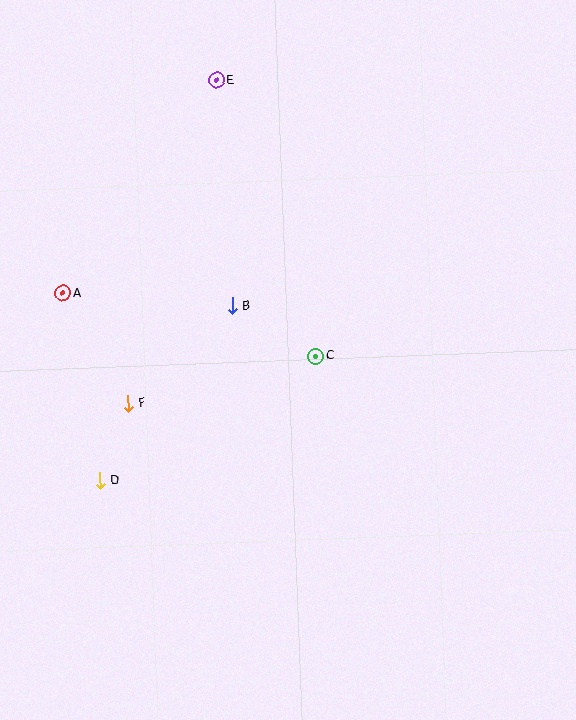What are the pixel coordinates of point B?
Point B is at (232, 306).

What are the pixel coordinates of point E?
Point E is at (217, 80).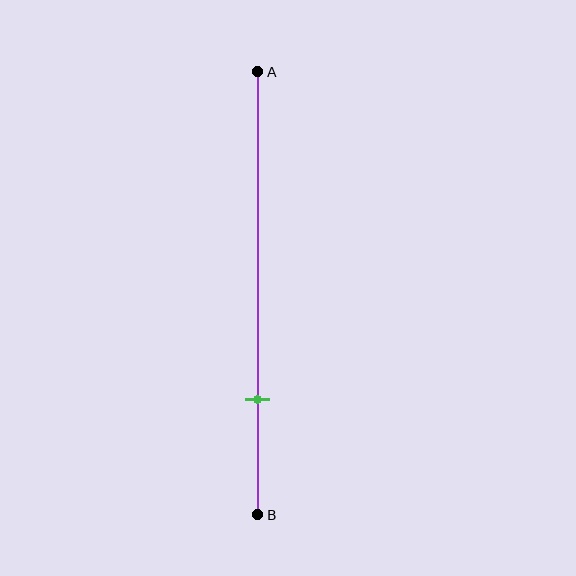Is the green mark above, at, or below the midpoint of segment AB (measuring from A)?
The green mark is below the midpoint of segment AB.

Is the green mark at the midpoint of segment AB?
No, the mark is at about 75% from A, not at the 50% midpoint.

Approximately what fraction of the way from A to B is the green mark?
The green mark is approximately 75% of the way from A to B.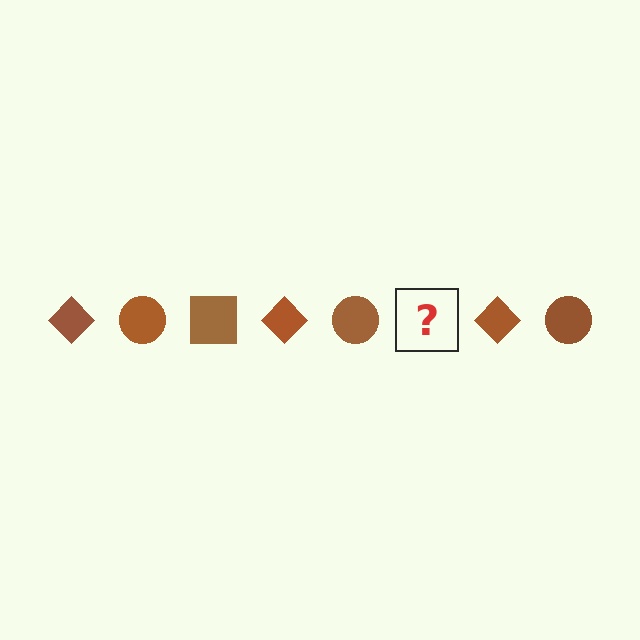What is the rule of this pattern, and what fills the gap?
The rule is that the pattern cycles through diamond, circle, square shapes in brown. The gap should be filled with a brown square.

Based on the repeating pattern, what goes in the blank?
The blank should be a brown square.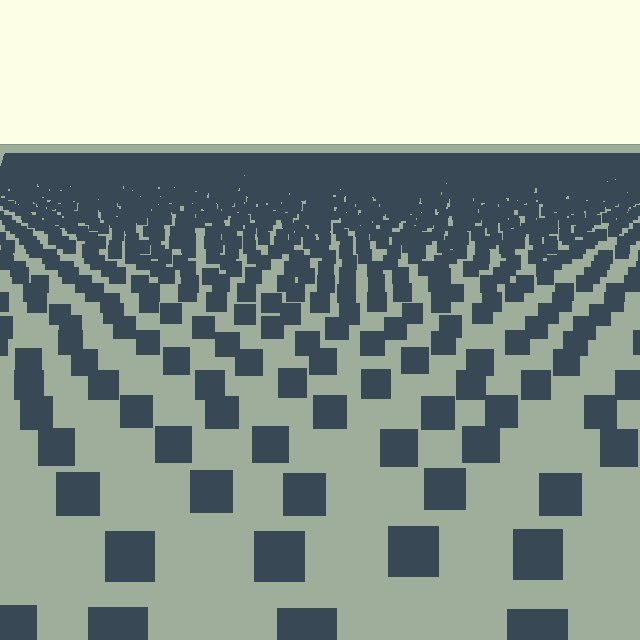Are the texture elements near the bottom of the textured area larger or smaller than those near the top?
Larger. Near the bottom, elements are closer to the viewer and appear at a bigger on-screen size.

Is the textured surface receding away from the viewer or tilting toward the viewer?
The surface is receding away from the viewer. Texture elements get smaller and denser toward the top.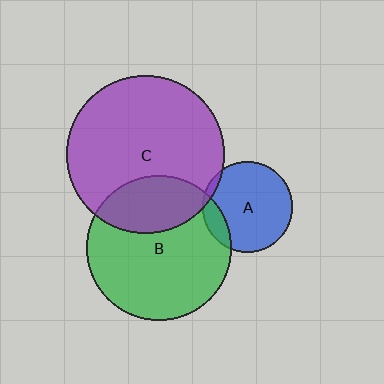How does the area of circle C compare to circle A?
Approximately 3.1 times.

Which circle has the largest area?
Circle C (purple).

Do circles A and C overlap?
Yes.